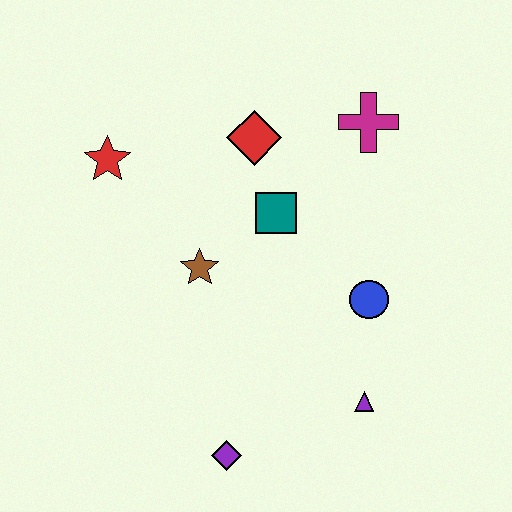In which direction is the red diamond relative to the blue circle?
The red diamond is above the blue circle.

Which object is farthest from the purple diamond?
The magenta cross is farthest from the purple diamond.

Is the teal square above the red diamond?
No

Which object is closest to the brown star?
The teal square is closest to the brown star.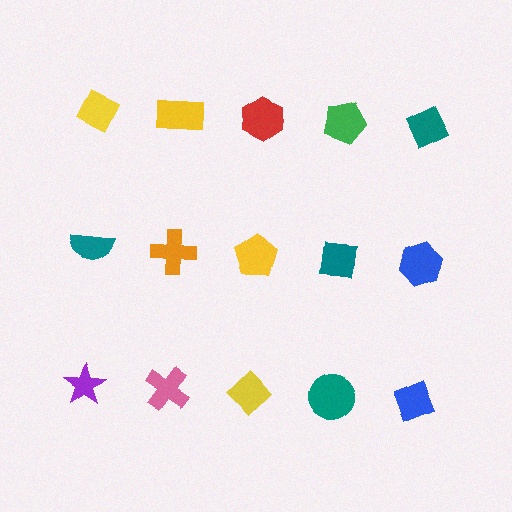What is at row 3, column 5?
A blue diamond.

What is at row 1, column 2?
A yellow rectangle.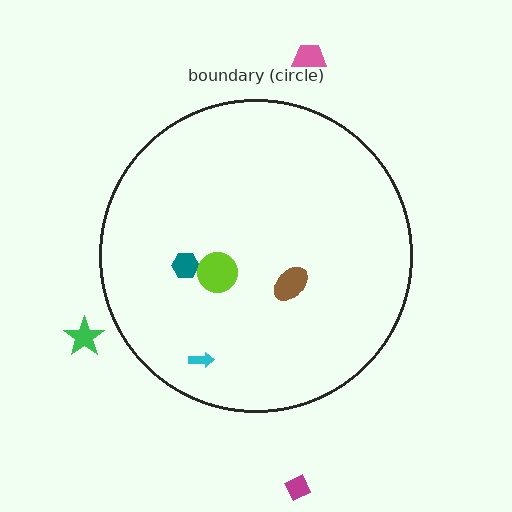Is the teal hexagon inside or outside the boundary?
Inside.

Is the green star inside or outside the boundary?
Outside.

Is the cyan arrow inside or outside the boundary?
Inside.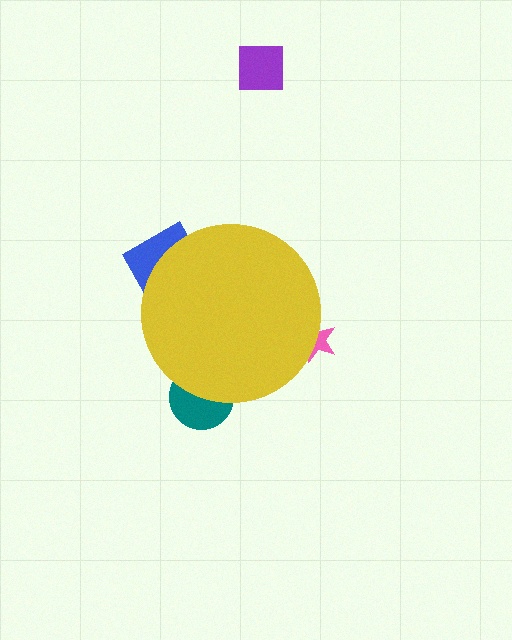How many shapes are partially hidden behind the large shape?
3 shapes are partially hidden.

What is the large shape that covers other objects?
A yellow circle.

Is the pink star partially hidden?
Yes, the pink star is partially hidden behind the yellow circle.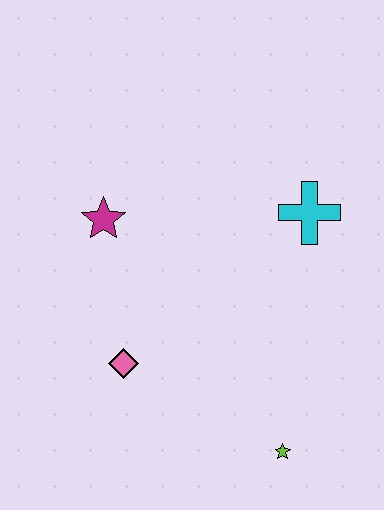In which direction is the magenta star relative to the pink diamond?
The magenta star is above the pink diamond.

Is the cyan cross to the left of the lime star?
No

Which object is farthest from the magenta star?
The lime star is farthest from the magenta star.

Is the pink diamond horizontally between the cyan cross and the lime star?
No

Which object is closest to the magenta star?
The pink diamond is closest to the magenta star.